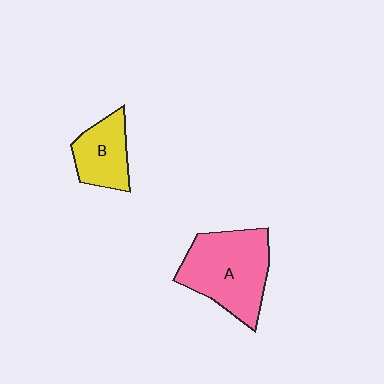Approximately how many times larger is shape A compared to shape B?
Approximately 1.9 times.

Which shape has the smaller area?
Shape B (yellow).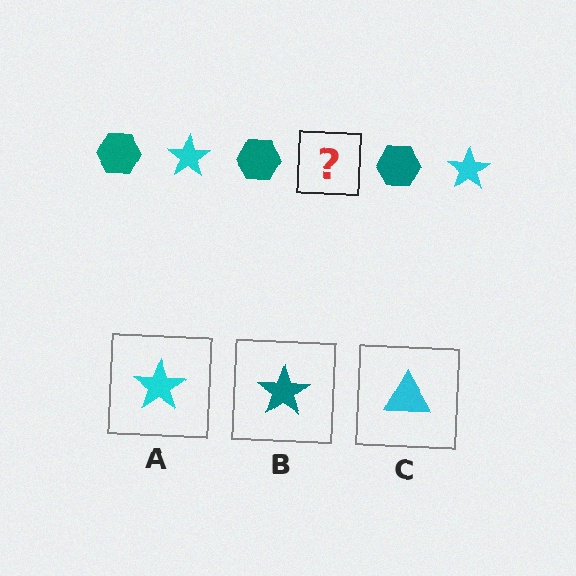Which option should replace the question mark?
Option A.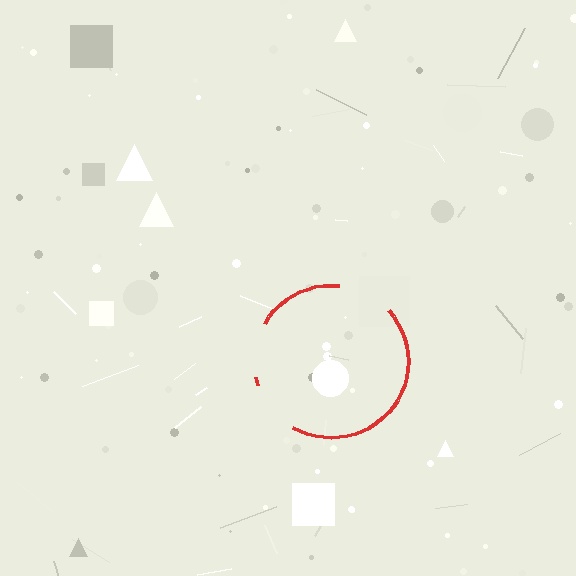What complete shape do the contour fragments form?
The contour fragments form a circle.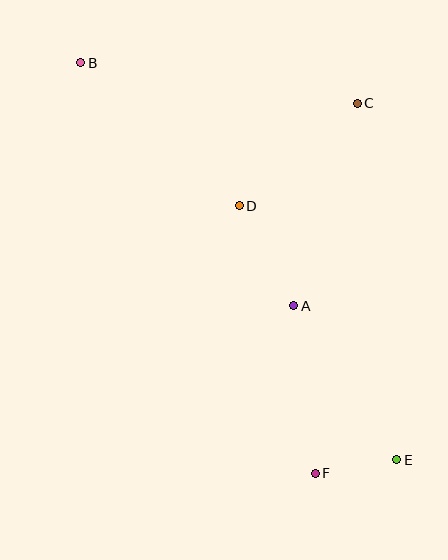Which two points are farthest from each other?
Points B and E are farthest from each other.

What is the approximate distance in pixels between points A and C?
The distance between A and C is approximately 212 pixels.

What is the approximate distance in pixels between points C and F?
The distance between C and F is approximately 373 pixels.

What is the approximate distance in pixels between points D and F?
The distance between D and F is approximately 278 pixels.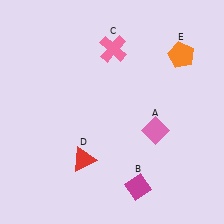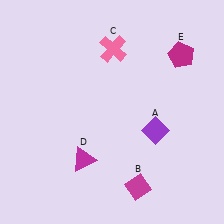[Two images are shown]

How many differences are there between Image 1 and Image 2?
There are 3 differences between the two images.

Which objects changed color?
A changed from pink to purple. D changed from red to magenta. E changed from orange to magenta.